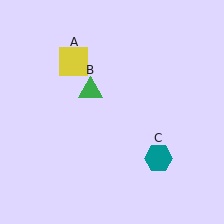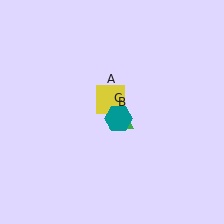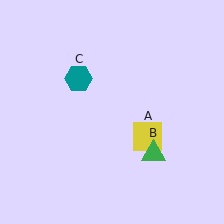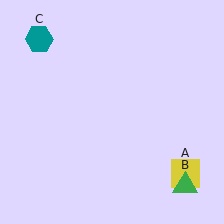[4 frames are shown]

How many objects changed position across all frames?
3 objects changed position: yellow square (object A), green triangle (object B), teal hexagon (object C).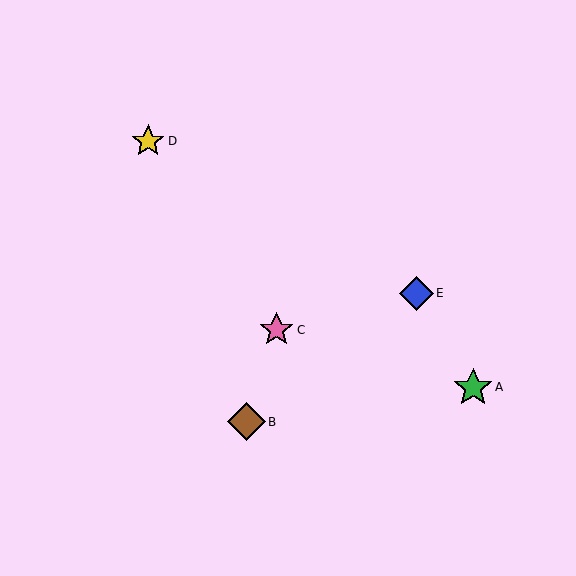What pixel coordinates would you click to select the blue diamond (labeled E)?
Click at (416, 293) to select the blue diamond E.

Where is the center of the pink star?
The center of the pink star is at (277, 330).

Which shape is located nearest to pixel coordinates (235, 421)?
The brown diamond (labeled B) at (246, 422) is nearest to that location.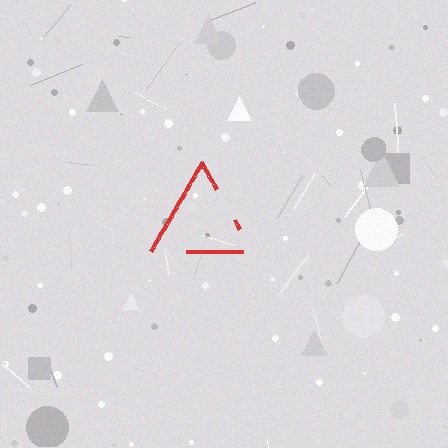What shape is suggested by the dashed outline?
The dashed outline suggests a triangle.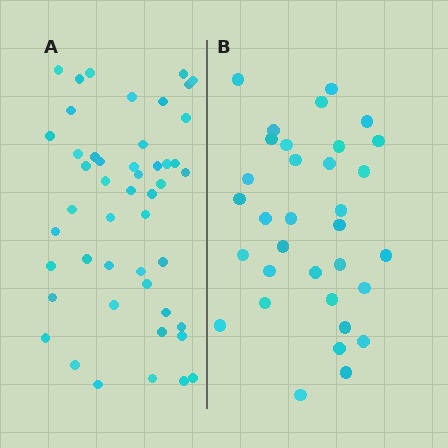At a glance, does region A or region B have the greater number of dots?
Region A (the left region) has more dots.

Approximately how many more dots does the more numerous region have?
Region A has approximately 15 more dots than region B.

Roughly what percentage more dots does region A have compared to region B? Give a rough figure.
About 45% more.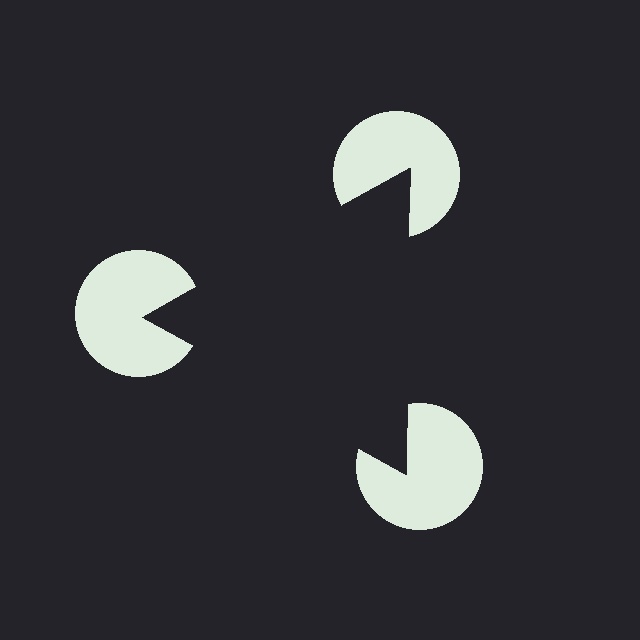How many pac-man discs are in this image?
There are 3 — one at each vertex of the illusory triangle.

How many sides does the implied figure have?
3 sides.